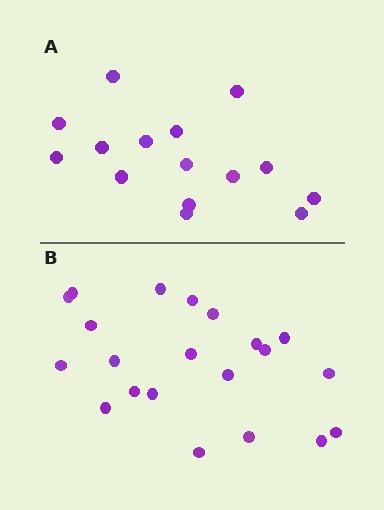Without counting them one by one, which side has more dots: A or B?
Region B (the bottom region) has more dots.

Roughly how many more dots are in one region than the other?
Region B has about 6 more dots than region A.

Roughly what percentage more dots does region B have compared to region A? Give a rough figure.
About 40% more.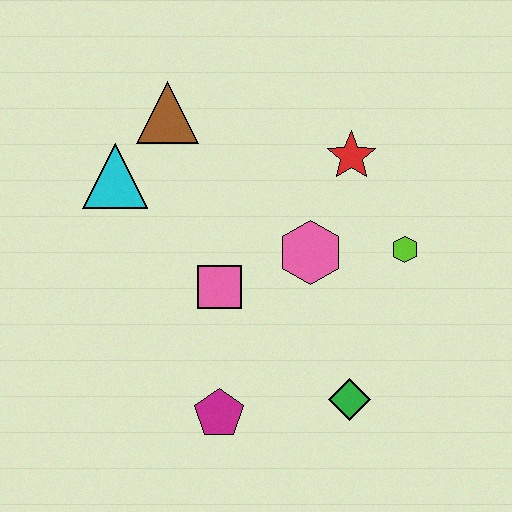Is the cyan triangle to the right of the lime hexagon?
No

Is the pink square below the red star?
Yes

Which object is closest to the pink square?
The pink hexagon is closest to the pink square.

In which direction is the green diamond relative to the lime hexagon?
The green diamond is below the lime hexagon.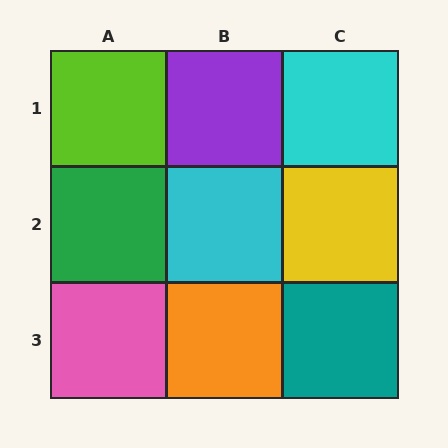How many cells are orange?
1 cell is orange.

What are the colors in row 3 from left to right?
Pink, orange, teal.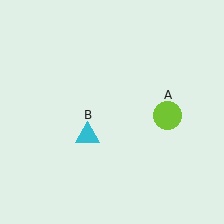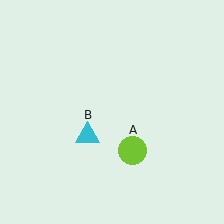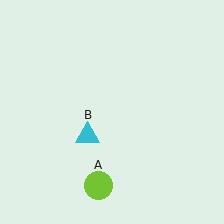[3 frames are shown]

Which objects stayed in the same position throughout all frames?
Cyan triangle (object B) remained stationary.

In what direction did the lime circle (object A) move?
The lime circle (object A) moved down and to the left.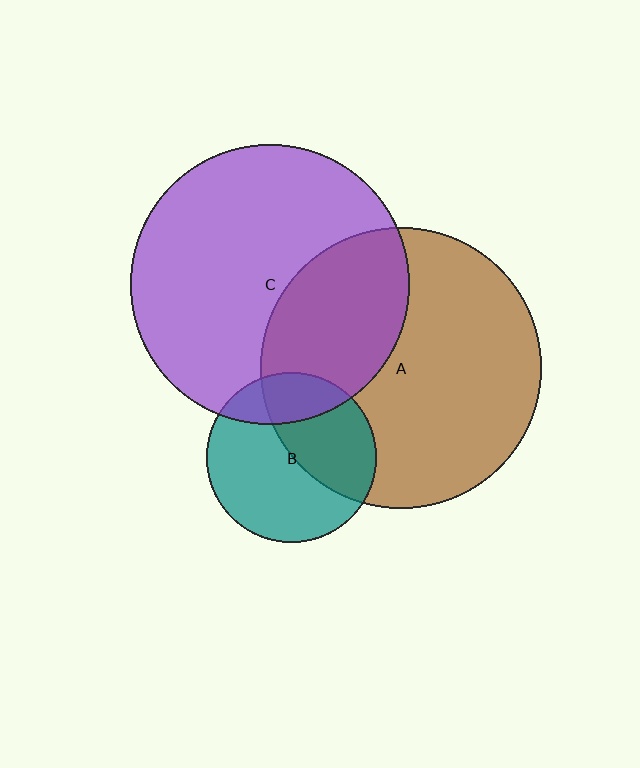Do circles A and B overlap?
Yes.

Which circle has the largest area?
Circle A (brown).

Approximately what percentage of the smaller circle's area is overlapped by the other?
Approximately 45%.